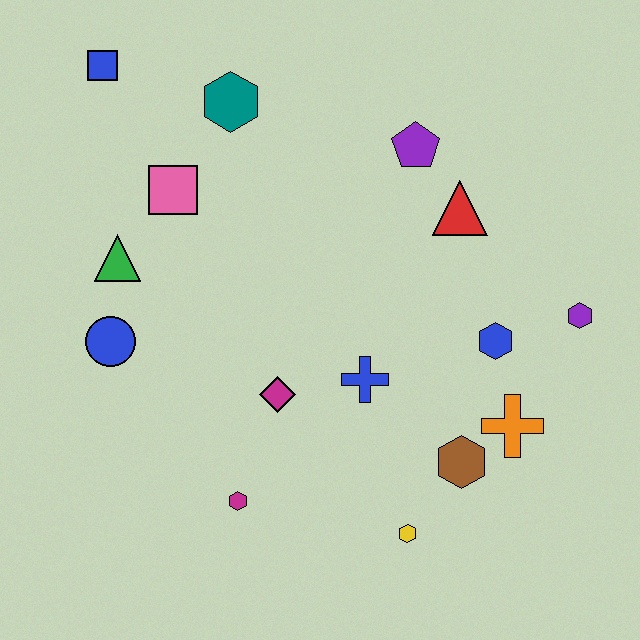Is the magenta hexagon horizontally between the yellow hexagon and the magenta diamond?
No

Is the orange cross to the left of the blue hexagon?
No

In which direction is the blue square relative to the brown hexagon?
The blue square is above the brown hexagon.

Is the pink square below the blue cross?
No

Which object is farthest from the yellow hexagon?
The blue square is farthest from the yellow hexagon.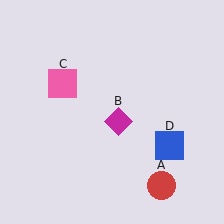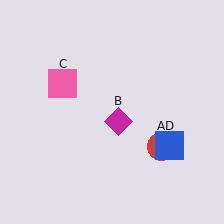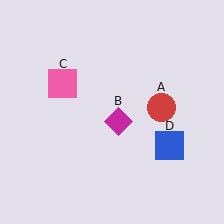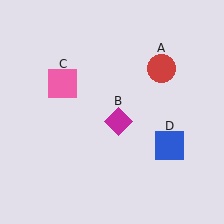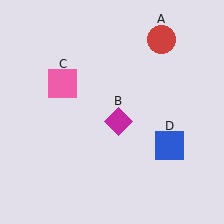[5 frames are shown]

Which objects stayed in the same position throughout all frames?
Magenta diamond (object B) and pink square (object C) and blue square (object D) remained stationary.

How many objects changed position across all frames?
1 object changed position: red circle (object A).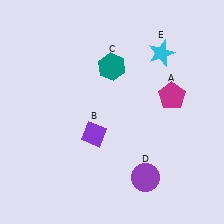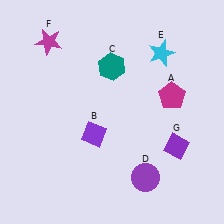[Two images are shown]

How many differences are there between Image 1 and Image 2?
There are 2 differences between the two images.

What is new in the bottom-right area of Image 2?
A purple diamond (G) was added in the bottom-right area of Image 2.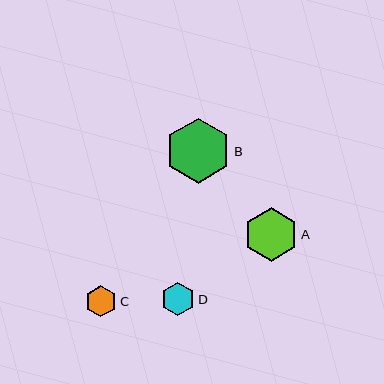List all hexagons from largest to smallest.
From largest to smallest: B, A, D, C.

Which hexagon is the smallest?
Hexagon C is the smallest with a size of approximately 32 pixels.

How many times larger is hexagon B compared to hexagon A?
Hexagon B is approximately 1.2 times the size of hexagon A.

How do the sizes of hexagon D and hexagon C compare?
Hexagon D and hexagon C are approximately the same size.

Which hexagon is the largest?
Hexagon B is the largest with a size of approximately 65 pixels.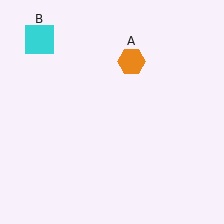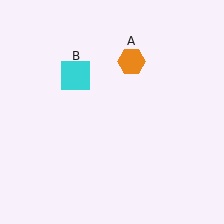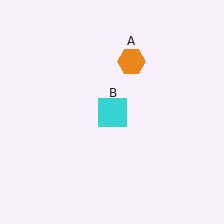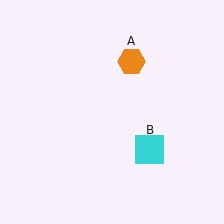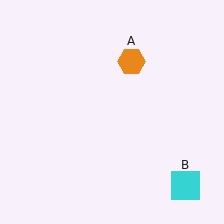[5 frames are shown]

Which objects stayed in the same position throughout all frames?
Orange hexagon (object A) remained stationary.